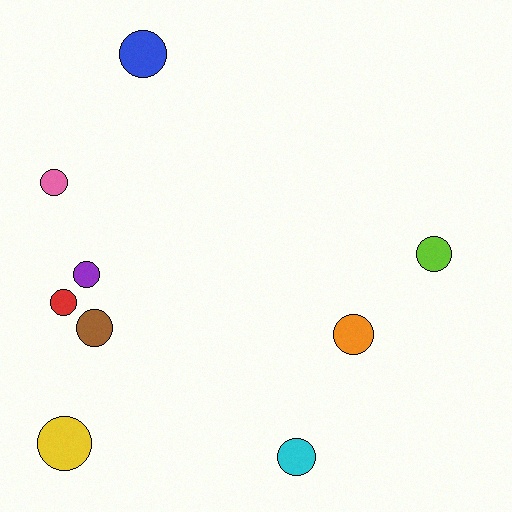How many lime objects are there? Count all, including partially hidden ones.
There is 1 lime object.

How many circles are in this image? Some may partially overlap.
There are 9 circles.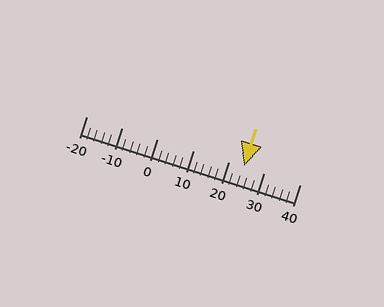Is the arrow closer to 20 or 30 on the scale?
The arrow is closer to 20.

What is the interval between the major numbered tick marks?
The major tick marks are spaced 10 units apart.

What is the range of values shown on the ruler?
The ruler shows values from -20 to 40.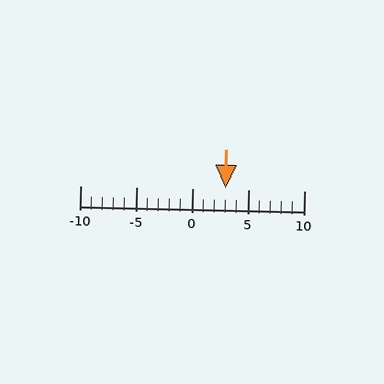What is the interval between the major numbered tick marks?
The major tick marks are spaced 5 units apart.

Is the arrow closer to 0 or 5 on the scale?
The arrow is closer to 5.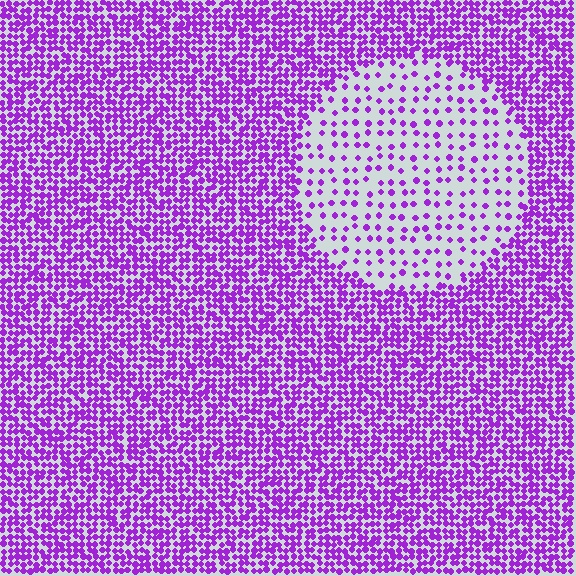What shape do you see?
I see a circle.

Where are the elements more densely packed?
The elements are more densely packed outside the circle boundary.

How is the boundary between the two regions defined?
The boundary is defined by a change in element density (approximately 3.1x ratio). All elements are the same color, size, and shape.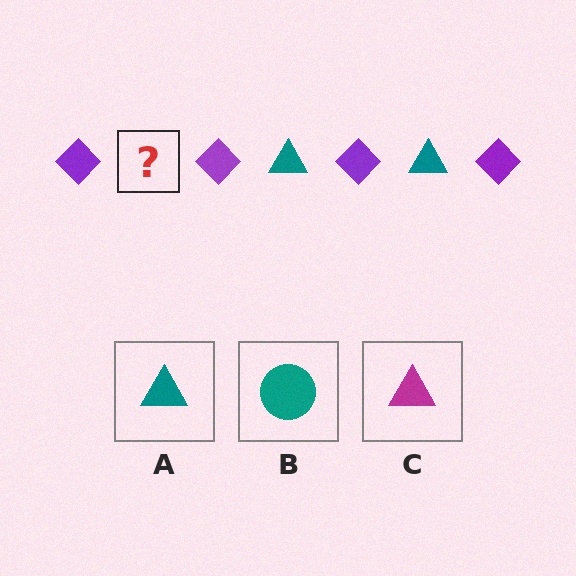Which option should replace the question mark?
Option A.